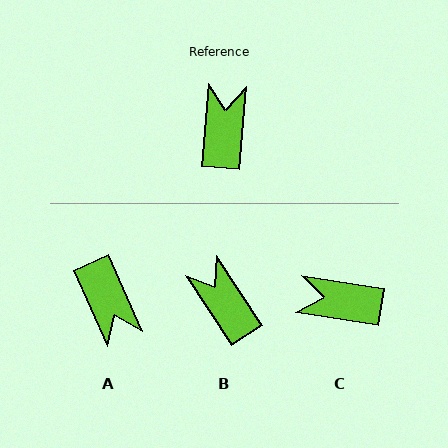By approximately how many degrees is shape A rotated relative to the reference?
Approximately 151 degrees clockwise.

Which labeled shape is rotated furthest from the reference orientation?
A, about 151 degrees away.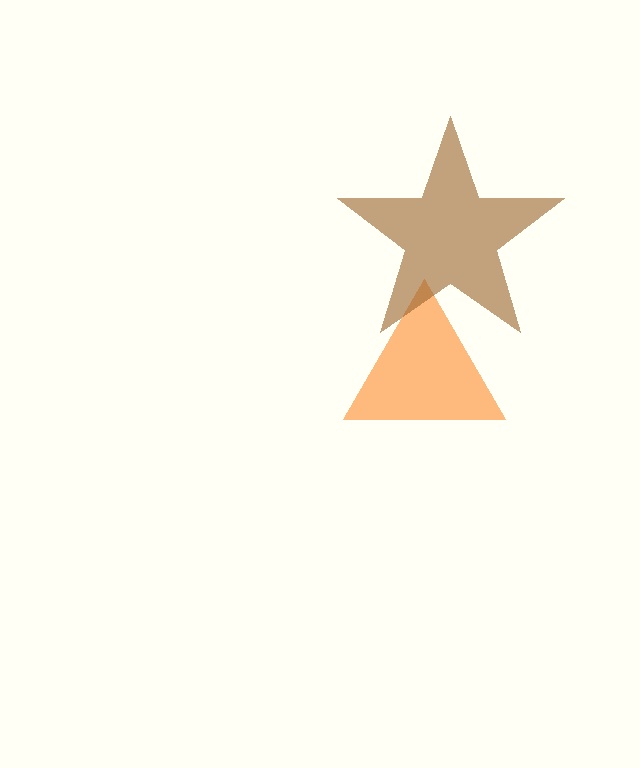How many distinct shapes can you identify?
There are 2 distinct shapes: an orange triangle, a brown star.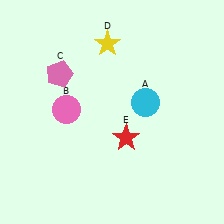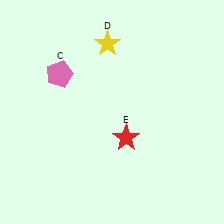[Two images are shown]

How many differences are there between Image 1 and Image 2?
There are 2 differences between the two images.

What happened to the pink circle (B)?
The pink circle (B) was removed in Image 2. It was in the top-left area of Image 1.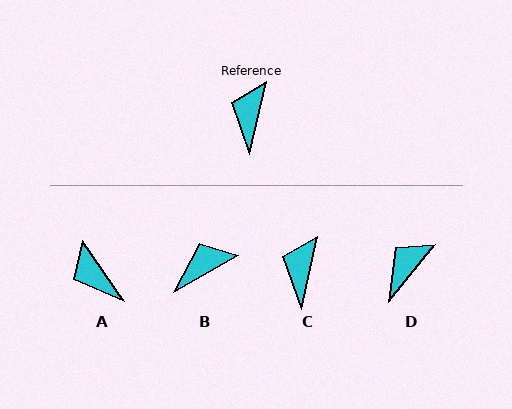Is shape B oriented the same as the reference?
No, it is off by about 48 degrees.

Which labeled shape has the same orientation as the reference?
C.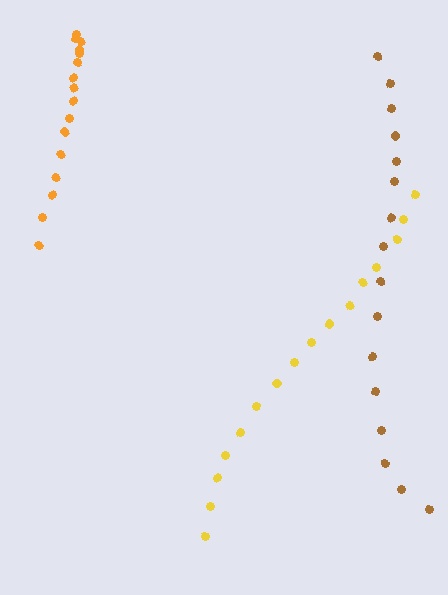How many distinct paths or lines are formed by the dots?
There are 3 distinct paths.